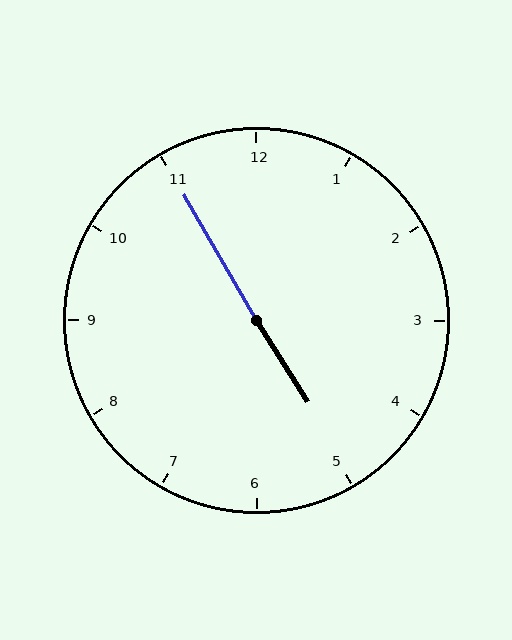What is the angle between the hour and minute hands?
Approximately 178 degrees.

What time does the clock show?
4:55.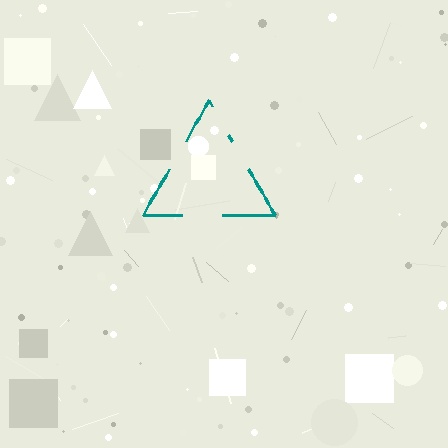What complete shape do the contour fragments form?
The contour fragments form a triangle.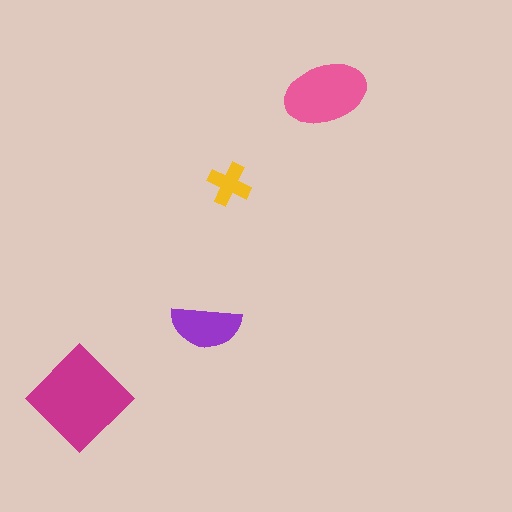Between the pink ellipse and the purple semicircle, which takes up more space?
The pink ellipse.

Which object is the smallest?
The yellow cross.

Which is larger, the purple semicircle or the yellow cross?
The purple semicircle.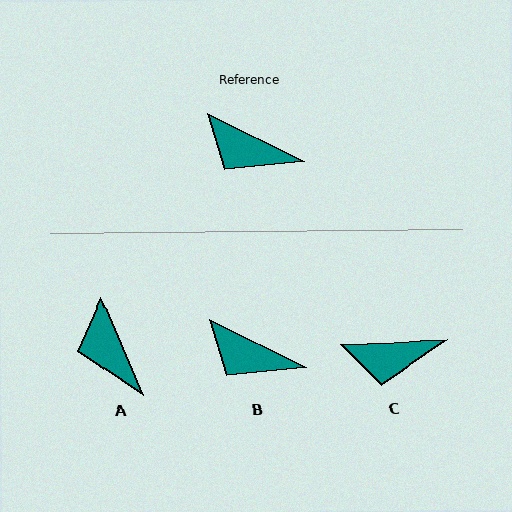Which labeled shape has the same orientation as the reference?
B.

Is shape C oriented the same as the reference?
No, it is off by about 29 degrees.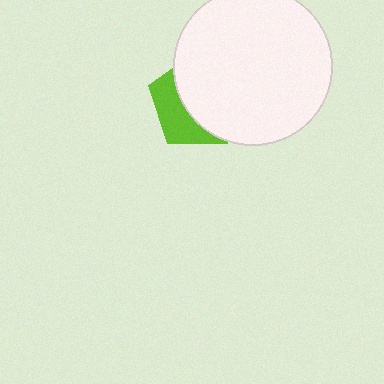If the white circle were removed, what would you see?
You would see the complete lime pentagon.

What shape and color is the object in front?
The object in front is a white circle.